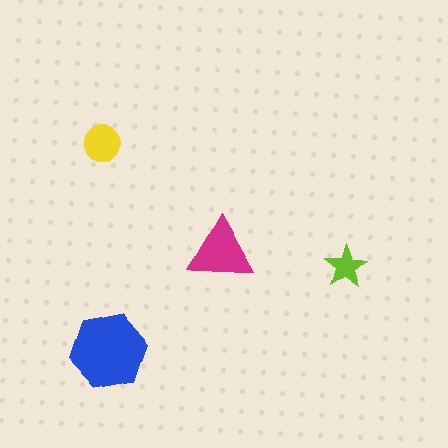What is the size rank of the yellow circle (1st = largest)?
3rd.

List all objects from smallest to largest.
The lime star, the yellow circle, the magenta triangle, the blue hexagon.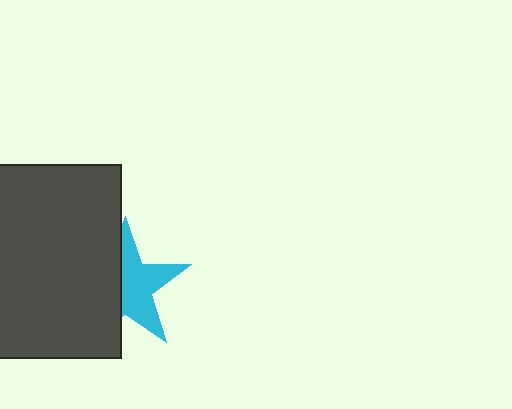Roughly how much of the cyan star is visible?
About half of it is visible (roughly 56%).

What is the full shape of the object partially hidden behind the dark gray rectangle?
The partially hidden object is a cyan star.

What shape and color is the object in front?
The object in front is a dark gray rectangle.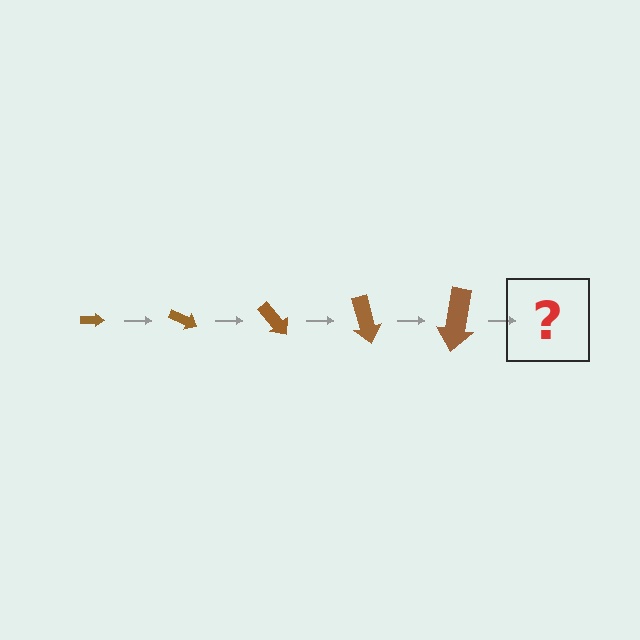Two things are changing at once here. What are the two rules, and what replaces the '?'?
The two rules are that the arrow grows larger each step and it rotates 25 degrees each step. The '?' should be an arrow, larger than the previous one and rotated 125 degrees from the start.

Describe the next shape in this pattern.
It should be an arrow, larger than the previous one and rotated 125 degrees from the start.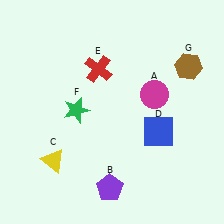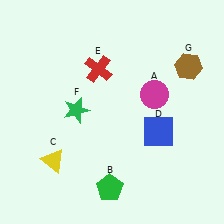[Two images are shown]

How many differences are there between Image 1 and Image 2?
There is 1 difference between the two images.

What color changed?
The pentagon (B) changed from purple in Image 1 to green in Image 2.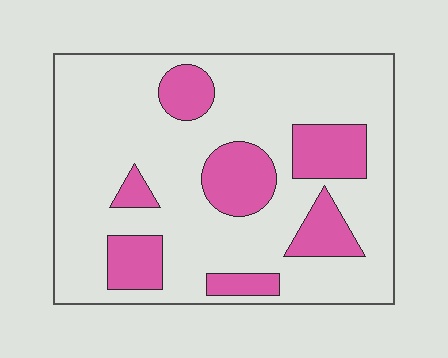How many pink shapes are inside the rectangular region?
7.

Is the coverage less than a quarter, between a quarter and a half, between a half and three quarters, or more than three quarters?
Less than a quarter.